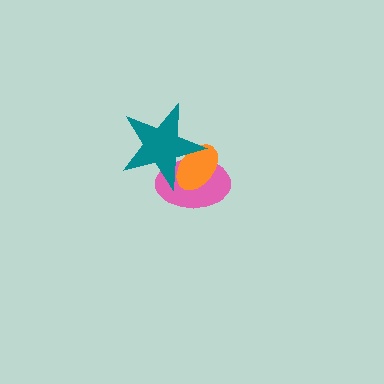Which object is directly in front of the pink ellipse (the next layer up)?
The orange ellipse is directly in front of the pink ellipse.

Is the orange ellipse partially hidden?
Yes, it is partially covered by another shape.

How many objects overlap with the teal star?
2 objects overlap with the teal star.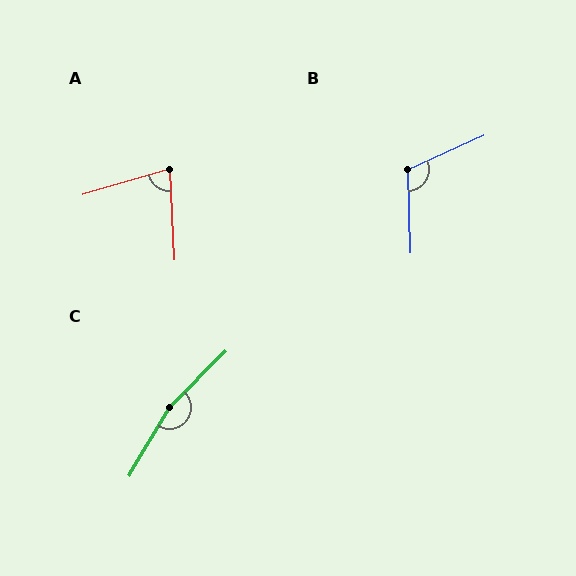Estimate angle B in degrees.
Approximately 112 degrees.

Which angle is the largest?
C, at approximately 166 degrees.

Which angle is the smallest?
A, at approximately 77 degrees.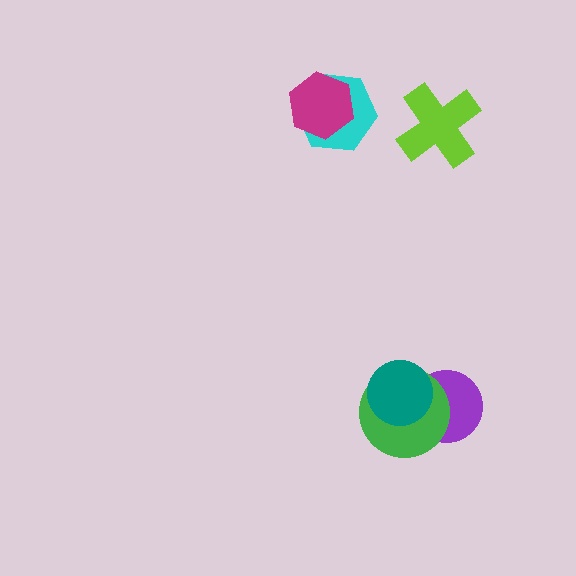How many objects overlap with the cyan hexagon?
1 object overlaps with the cyan hexagon.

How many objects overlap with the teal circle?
2 objects overlap with the teal circle.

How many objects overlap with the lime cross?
0 objects overlap with the lime cross.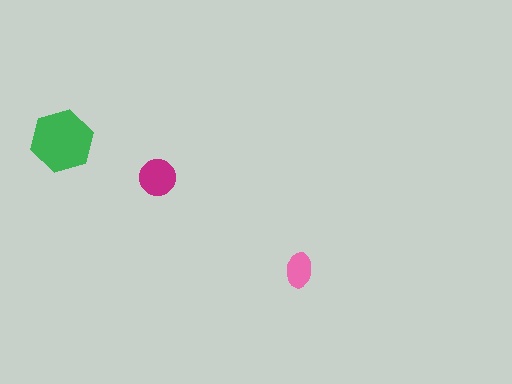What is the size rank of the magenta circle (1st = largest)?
2nd.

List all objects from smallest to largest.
The pink ellipse, the magenta circle, the green hexagon.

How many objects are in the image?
There are 3 objects in the image.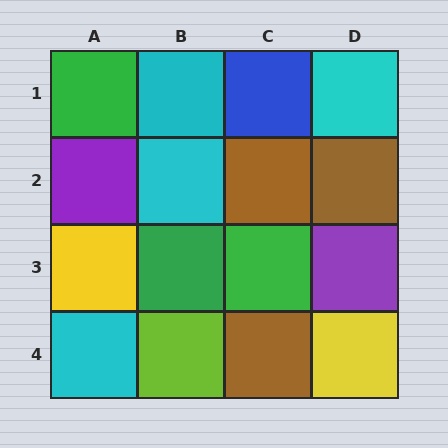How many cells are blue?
1 cell is blue.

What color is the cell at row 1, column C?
Blue.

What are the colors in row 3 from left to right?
Yellow, green, green, purple.